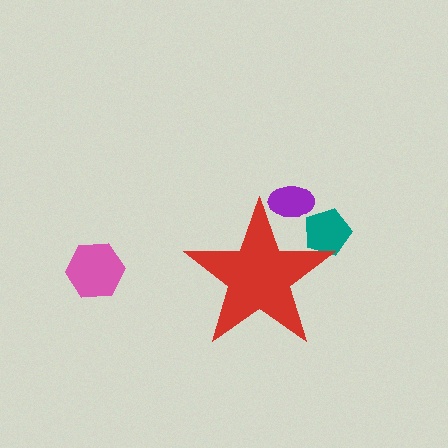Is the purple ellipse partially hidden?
Yes, the purple ellipse is partially hidden behind the red star.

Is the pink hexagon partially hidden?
No, the pink hexagon is fully visible.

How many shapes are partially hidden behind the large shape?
2 shapes are partially hidden.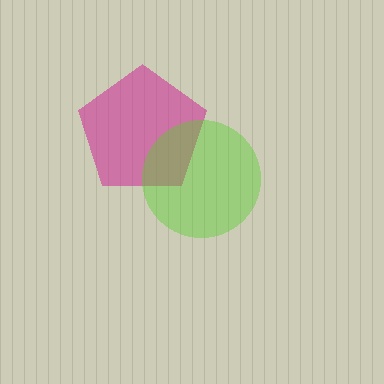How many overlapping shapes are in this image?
There are 2 overlapping shapes in the image.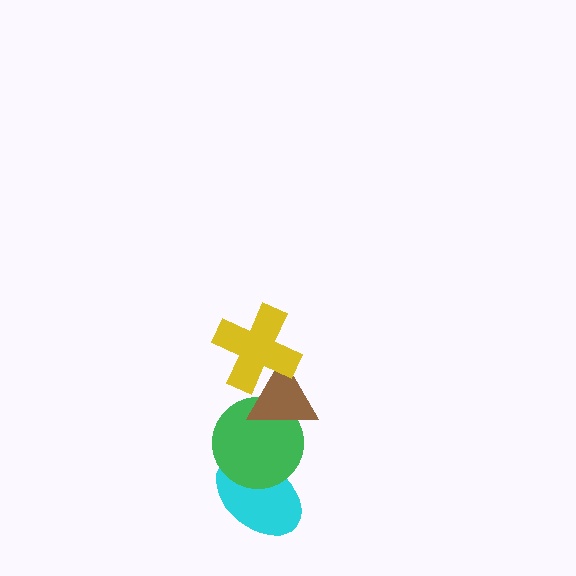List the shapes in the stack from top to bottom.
From top to bottom: the yellow cross, the brown triangle, the green circle, the cyan ellipse.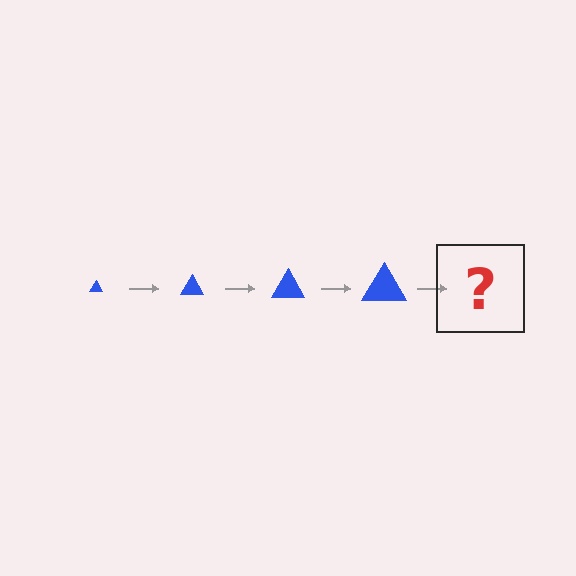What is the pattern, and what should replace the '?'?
The pattern is that the triangle gets progressively larger each step. The '?' should be a blue triangle, larger than the previous one.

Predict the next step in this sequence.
The next step is a blue triangle, larger than the previous one.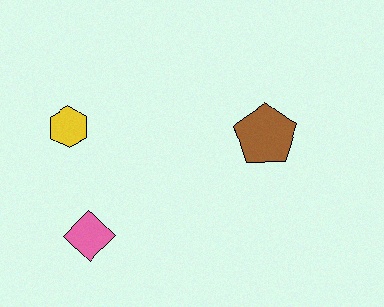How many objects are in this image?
There are 3 objects.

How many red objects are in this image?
There are no red objects.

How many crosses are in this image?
There are no crosses.